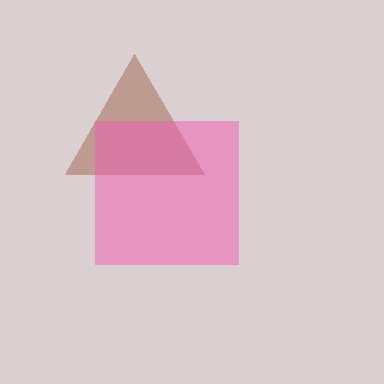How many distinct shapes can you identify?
There are 2 distinct shapes: a brown triangle, a pink square.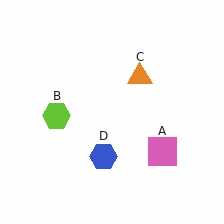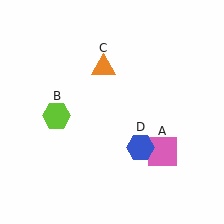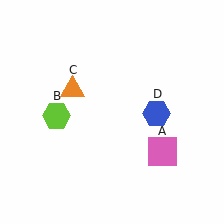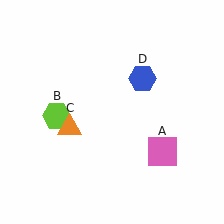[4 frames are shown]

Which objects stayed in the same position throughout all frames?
Pink square (object A) and lime hexagon (object B) remained stationary.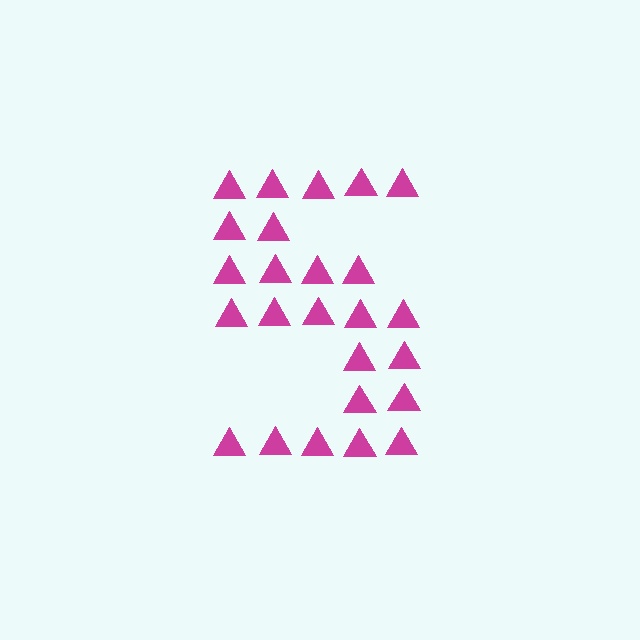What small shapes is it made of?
It is made of small triangles.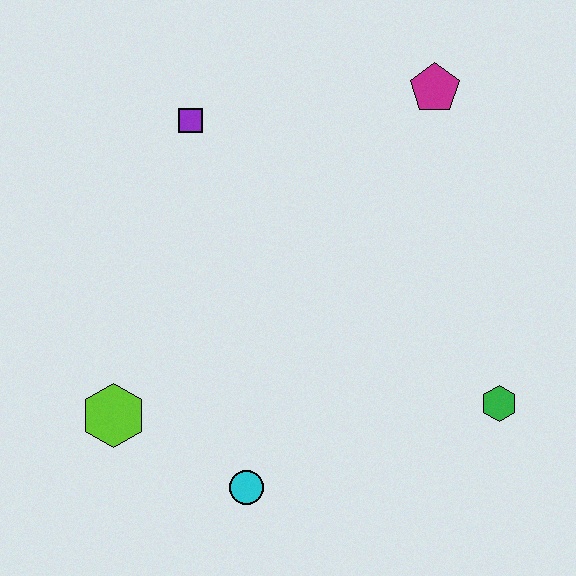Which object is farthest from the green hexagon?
The purple square is farthest from the green hexagon.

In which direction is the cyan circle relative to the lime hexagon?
The cyan circle is to the right of the lime hexagon.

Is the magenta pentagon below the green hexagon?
No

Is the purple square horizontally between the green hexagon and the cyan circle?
No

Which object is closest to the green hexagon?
The cyan circle is closest to the green hexagon.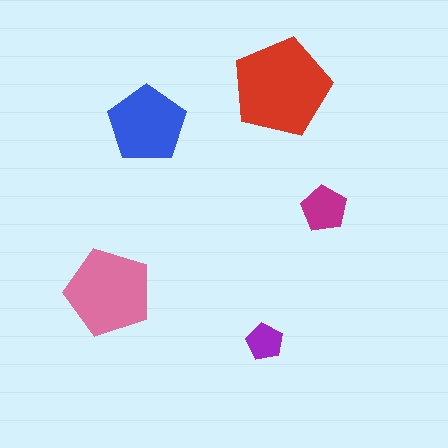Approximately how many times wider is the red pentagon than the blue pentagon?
About 1.5 times wider.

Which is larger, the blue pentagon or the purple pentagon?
The blue one.